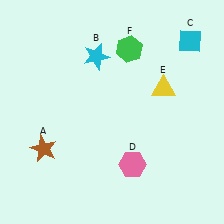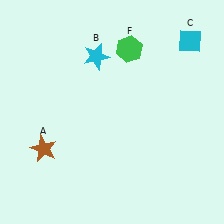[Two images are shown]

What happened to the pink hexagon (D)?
The pink hexagon (D) was removed in Image 2. It was in the bottom-right area of Image 1.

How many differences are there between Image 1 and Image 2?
There are 2 differences between the two images.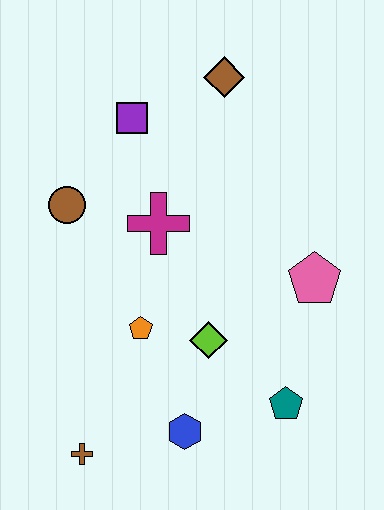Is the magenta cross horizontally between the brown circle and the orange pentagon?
No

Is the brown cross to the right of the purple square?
No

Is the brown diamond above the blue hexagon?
Yes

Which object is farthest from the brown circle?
The teal pentagon is farthest from the brown circle.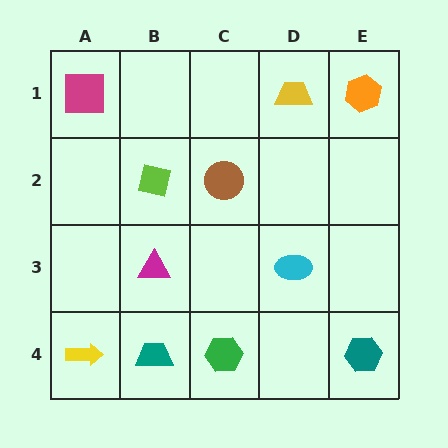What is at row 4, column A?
A yellow arrow.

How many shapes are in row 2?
2 shapes.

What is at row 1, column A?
A magenta square.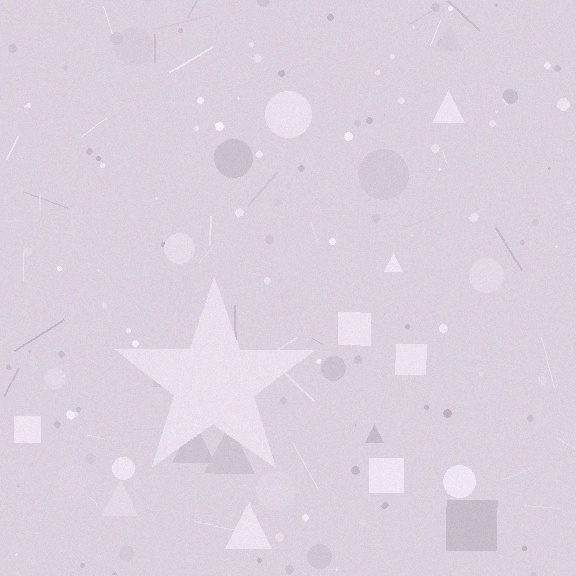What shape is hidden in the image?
A star is hidden in the image.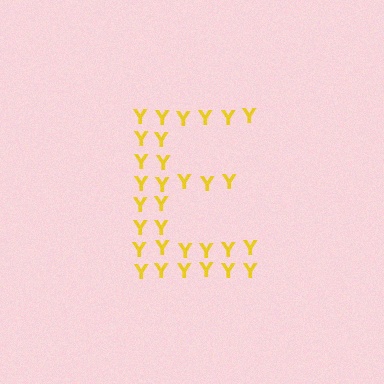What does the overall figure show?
The overall figure shows the letter E.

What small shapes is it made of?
It is made of small letter Y's.